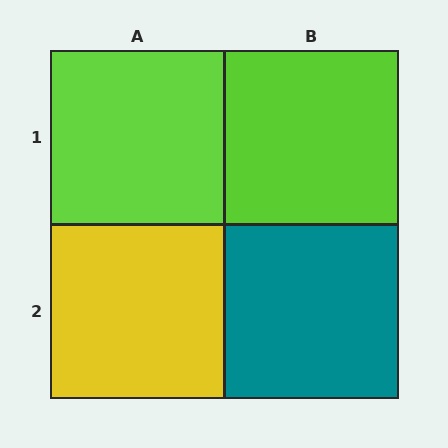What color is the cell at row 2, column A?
Yellow.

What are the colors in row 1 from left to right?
Lime, lime.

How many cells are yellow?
1 cell is yellow.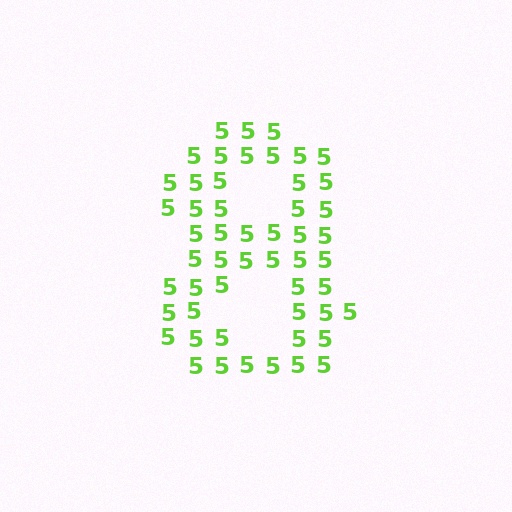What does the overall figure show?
The overall figure shows the digit 8.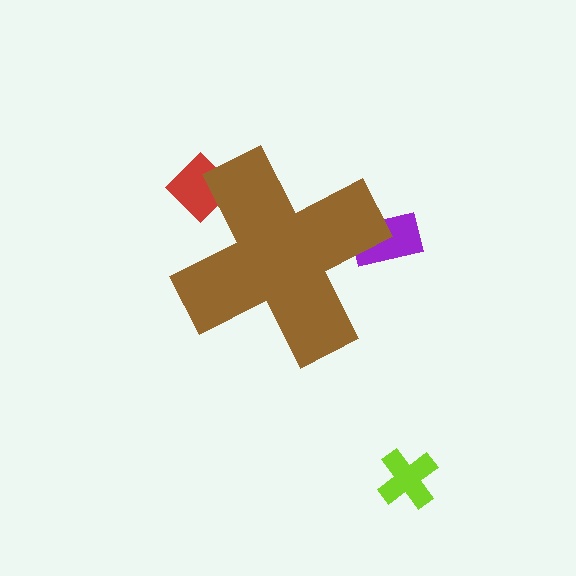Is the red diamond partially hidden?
Yes, the red diamond is partially hidden behind the brown cross.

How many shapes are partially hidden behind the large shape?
2 shapes are partially hidden.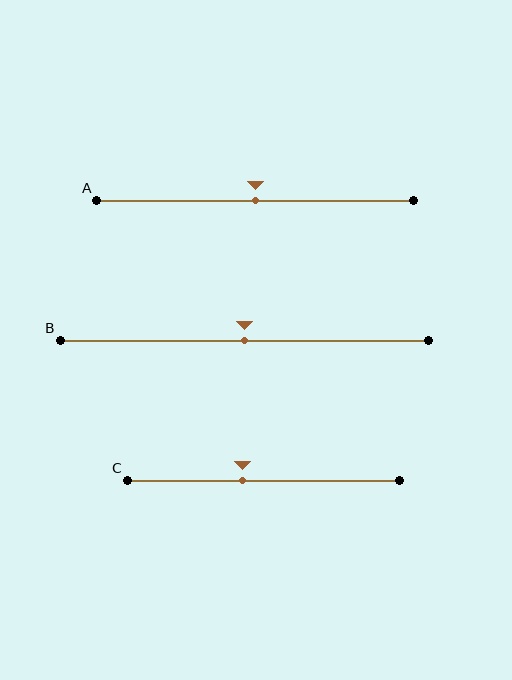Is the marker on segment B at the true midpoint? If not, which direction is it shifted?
Yes, the marker on segment B is at the true midpoint.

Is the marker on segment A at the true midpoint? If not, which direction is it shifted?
Yes, the marker on segment A is at the true midpoint.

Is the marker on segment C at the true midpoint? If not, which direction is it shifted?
No, the marker on segment C is shifted to the left by about 8% of the segment length.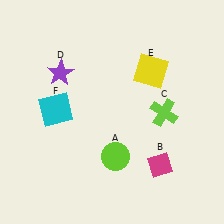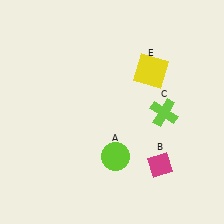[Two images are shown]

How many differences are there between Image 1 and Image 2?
There are 2 differences between the two images.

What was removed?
The purple star (D), the cyan square (F) were removed in Image 2.